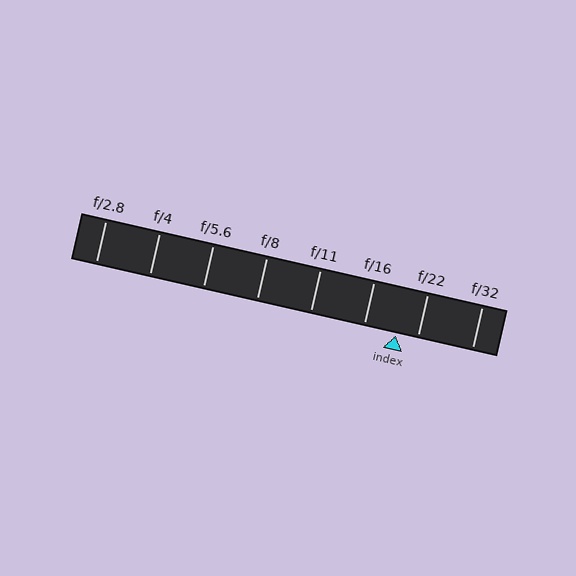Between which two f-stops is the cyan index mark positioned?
The index mark is between f/16 and f/22.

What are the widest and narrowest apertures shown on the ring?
The widest aperture shown is f/2.8 and the narrowest is f/32.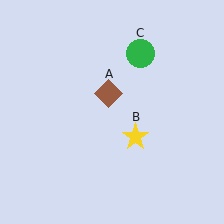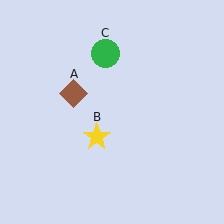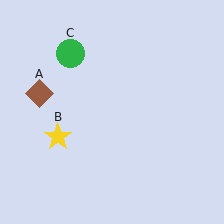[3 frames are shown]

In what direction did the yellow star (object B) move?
The yellow star (object B) moved left.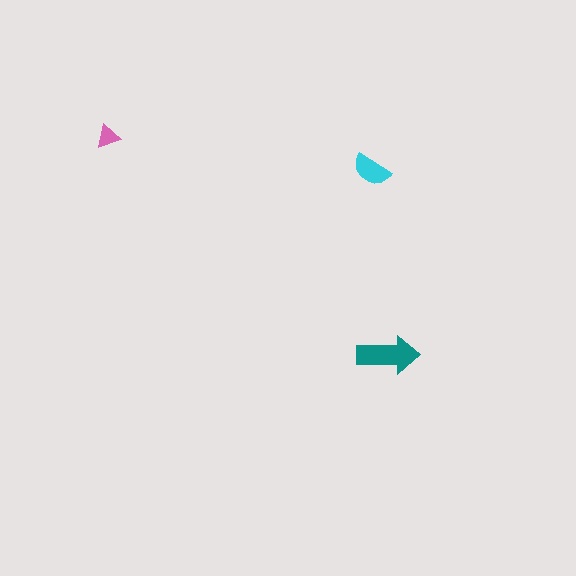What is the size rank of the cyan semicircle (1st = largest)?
2nd.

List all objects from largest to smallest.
The teal arrow, the cyan semicircle, the pink triangle.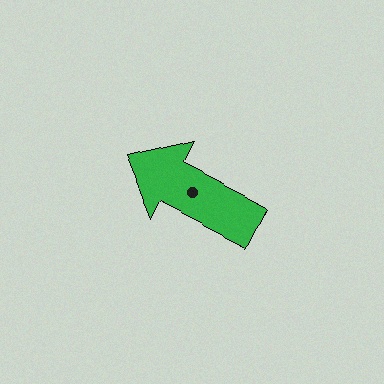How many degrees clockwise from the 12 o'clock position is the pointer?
Approximately 298 degrees.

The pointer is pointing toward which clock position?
Roughly 10 o'clock.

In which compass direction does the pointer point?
Northwest.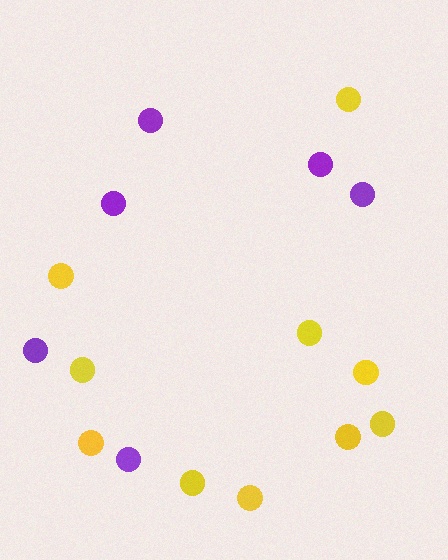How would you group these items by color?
There are 2 groups: one group of yellow circles (10) and one group of purple circles (6).